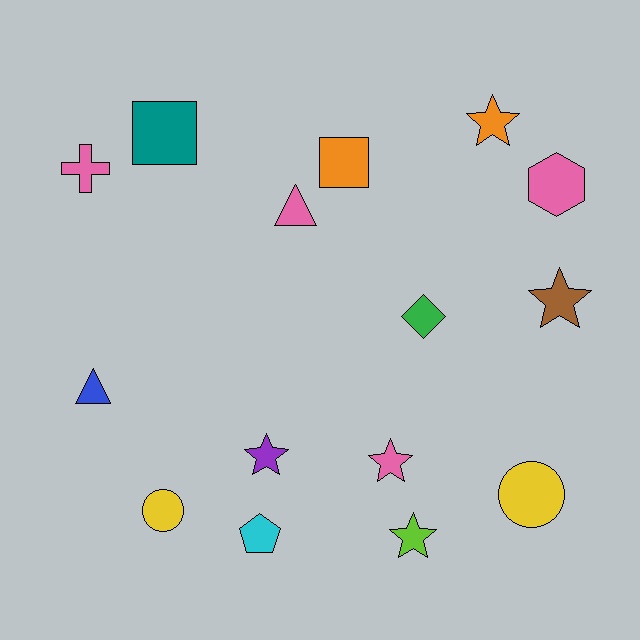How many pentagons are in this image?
There is 1 pentagon.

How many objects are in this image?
There are 15 objects.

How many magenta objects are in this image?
There are no magenta objects.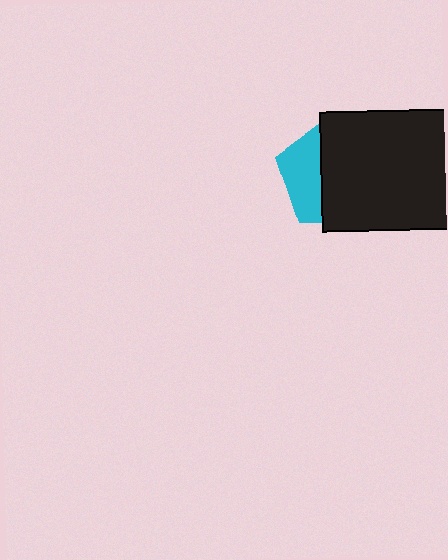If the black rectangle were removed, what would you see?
You would see the complete cyan pentagon.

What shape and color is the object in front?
The object in front is a black rectangle.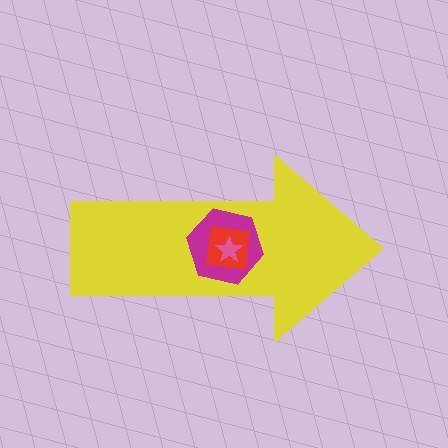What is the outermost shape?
The yellow arrow.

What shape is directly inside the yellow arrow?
The magenta hexagon.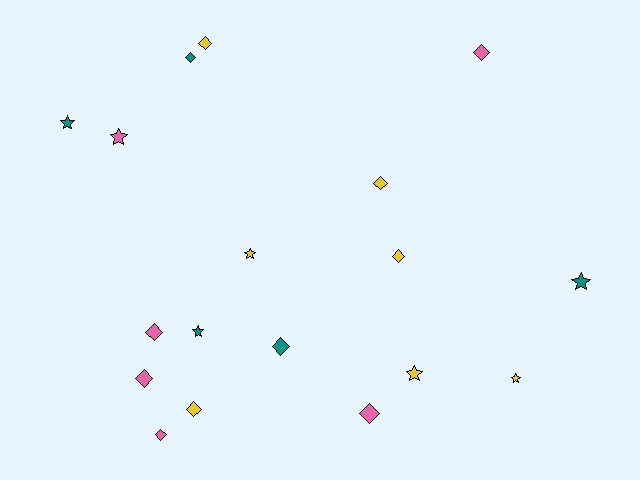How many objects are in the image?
There are 18 objects.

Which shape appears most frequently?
Diamond, with 11 objects.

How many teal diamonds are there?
There are 2 teal diamonds.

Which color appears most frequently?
Yellow, with 7 objects.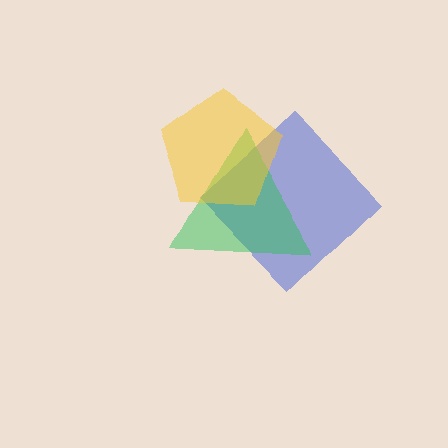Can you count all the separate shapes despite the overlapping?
Yes, there are 3 separate shapes.